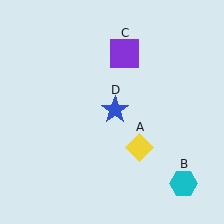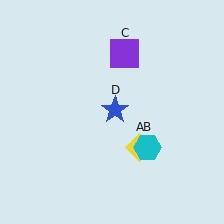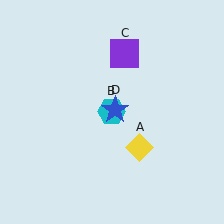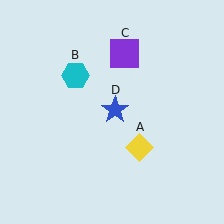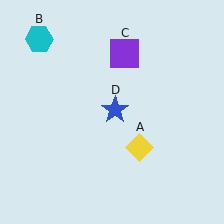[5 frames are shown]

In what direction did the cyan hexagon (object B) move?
The cyan hexagon (object B) moved up and to the left.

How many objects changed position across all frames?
1 object changed position: cyan hexagon (object B).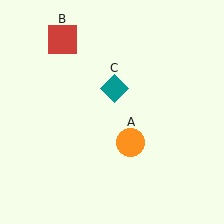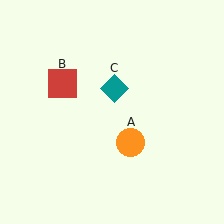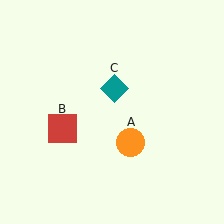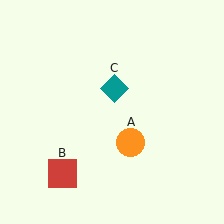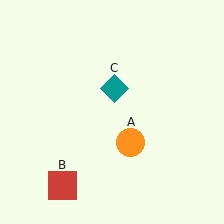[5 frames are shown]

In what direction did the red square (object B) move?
The red square (object B) moved down.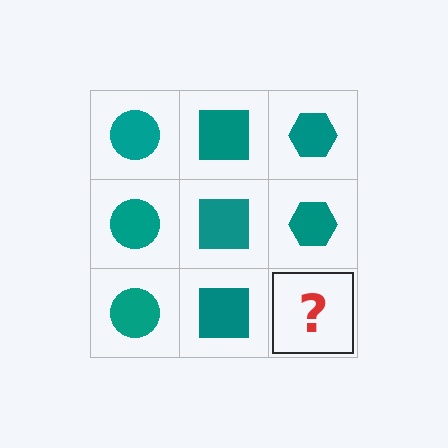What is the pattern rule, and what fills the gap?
The rule is that each column has a consistent shape. The gap should be filled with a teal hexagon.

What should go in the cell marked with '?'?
The missing cell should contain a teal hexagon.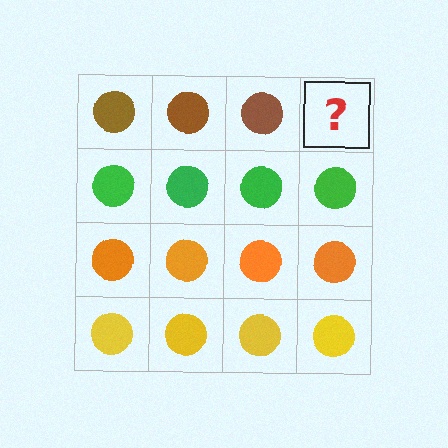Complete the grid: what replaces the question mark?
The question mark should be replaced with a brown circle.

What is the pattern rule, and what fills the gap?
The rule is that each row has a consistent color. The gap should be filled with a brown circle.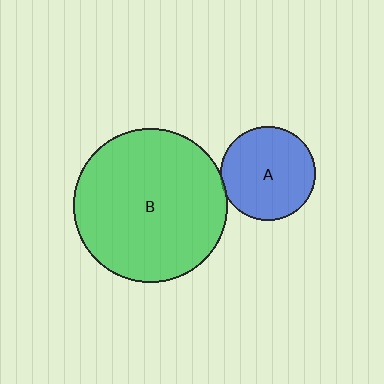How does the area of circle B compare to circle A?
Approximately 2.7 times.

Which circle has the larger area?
Circle B (green).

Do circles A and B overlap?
Yes.